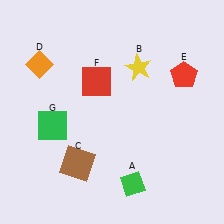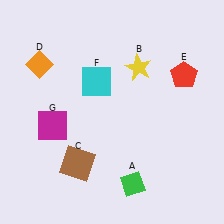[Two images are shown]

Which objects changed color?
F changed from red to cyan. G changed from green to magenta.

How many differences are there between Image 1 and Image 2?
There are 2 differences between the two images.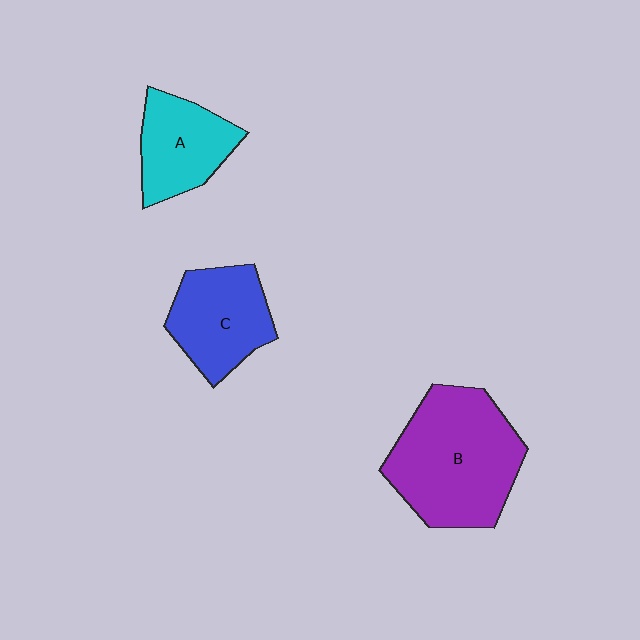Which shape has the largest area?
Shape B (purple).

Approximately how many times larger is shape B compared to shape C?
Approximately 1.6 times.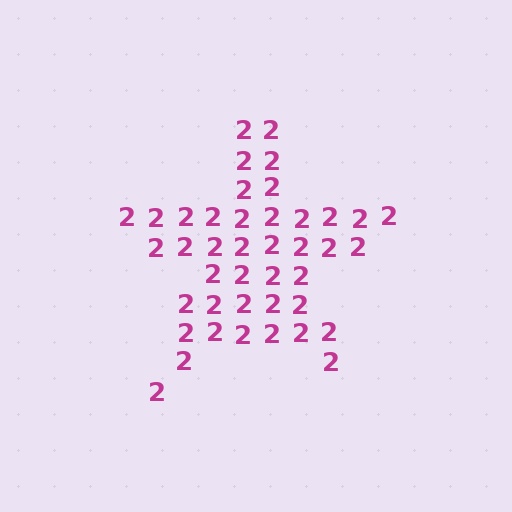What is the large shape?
The large shape is a star.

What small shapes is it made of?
It is made of small digit 2's.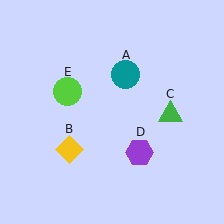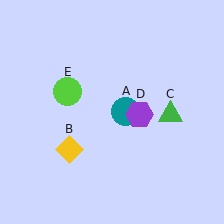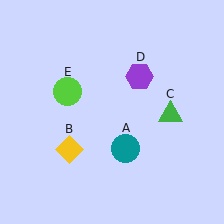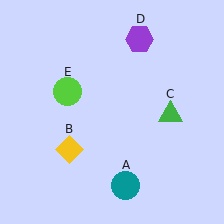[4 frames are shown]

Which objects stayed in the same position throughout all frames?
Yellow diamond (object B) and green triangle (object C) and lime circle (object E) remained stationary.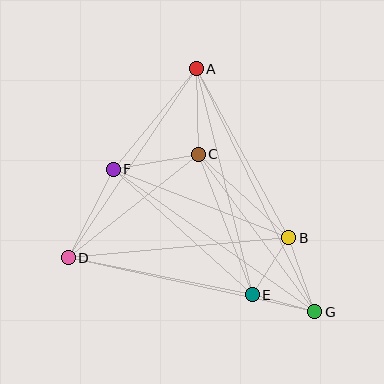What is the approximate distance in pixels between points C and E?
The distance between C and E is approximately 151 pixels.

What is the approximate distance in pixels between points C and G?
The distance between C and G is approximately 196 pixels.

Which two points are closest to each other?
Points E and G are closest to each other.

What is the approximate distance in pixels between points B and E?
The distance between B and E is approximately 68 pixels.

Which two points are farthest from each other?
Points A and G are farthest from each other.